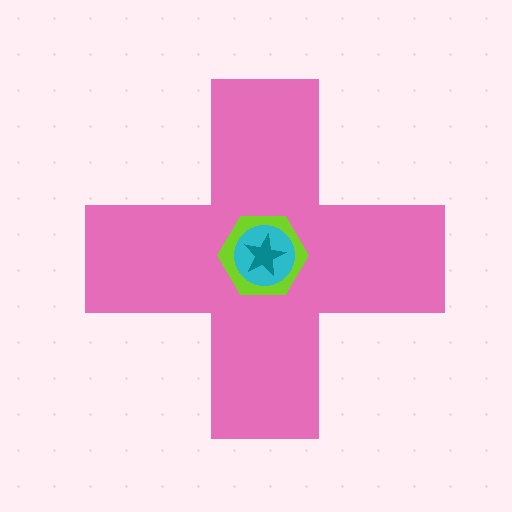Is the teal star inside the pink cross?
Yes.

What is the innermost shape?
The teal star.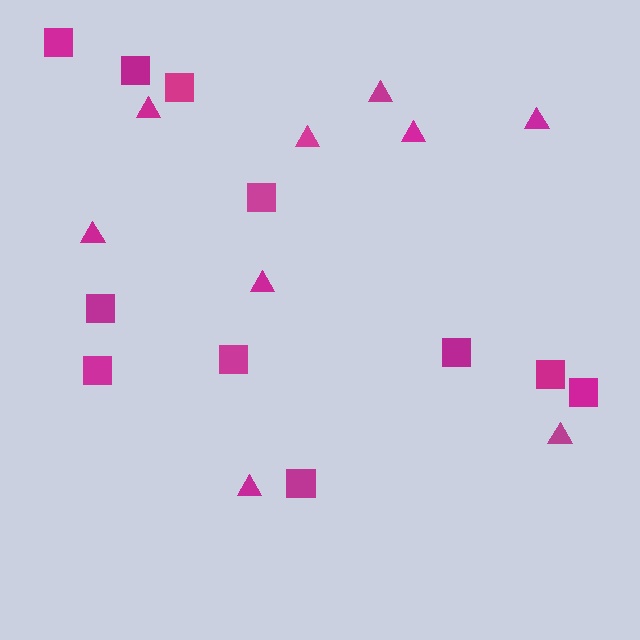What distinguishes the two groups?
There are 2 groups: one group of triangles (9) and one group of squares (11).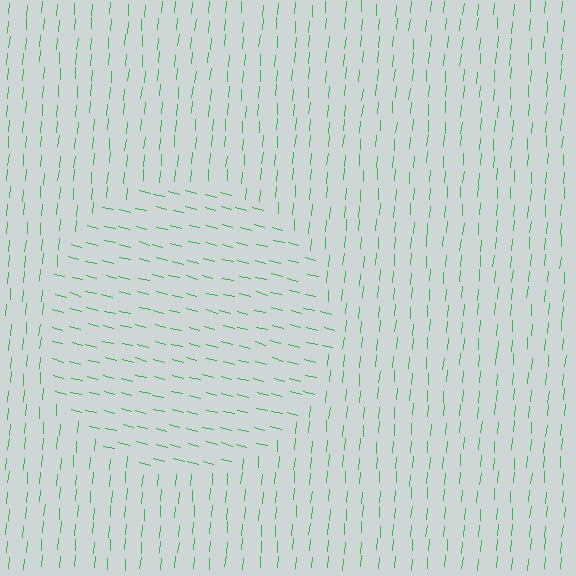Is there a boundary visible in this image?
Yes, there is a texture boundary formed by a change in line orientation.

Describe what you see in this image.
The image is filled with small green line segments. A circle region in the image has lines oriented differently from the surrounding lines, creating a visible texture boundary.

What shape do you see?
I see a circle.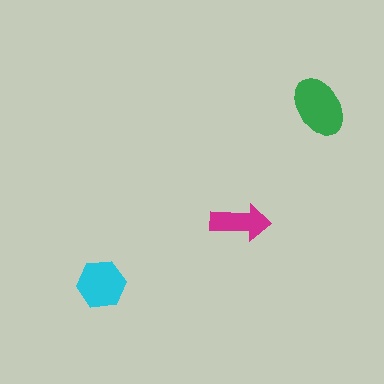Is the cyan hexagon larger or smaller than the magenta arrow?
Larger.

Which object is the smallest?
The magenta arrow.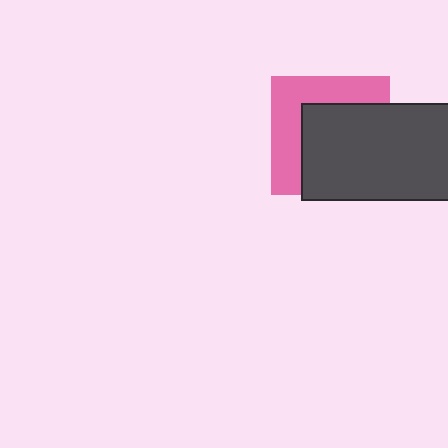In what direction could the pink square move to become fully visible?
The pink square could move toward the upper-left. That would shift it out from behind the dark gray rectangle entirely.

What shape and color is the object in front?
The object in front is a dark gray rectangle.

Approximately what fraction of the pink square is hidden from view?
Roughly 57% of the pink square is hidden behind the dark gray rectangle.